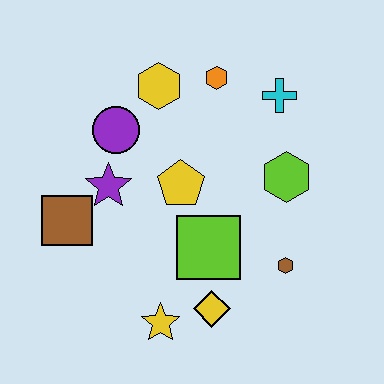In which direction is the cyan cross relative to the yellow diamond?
The cyan cross is above the yellow diamond.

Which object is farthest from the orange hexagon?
The yellow star is farthest from the orange hexagon.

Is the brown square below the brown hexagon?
No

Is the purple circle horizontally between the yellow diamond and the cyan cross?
No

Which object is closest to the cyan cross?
The orange hexagon is closest to the cyan cross.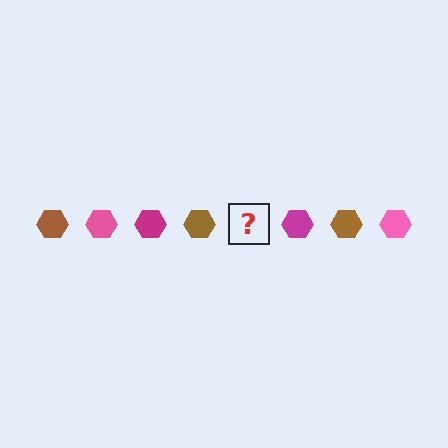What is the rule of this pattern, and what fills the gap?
The rule is that the pattern cycles through brown, pink, magenta hexagons. The gap should be filled with a pink hexagon.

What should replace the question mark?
The question mark should be replaced with a pink hexagon.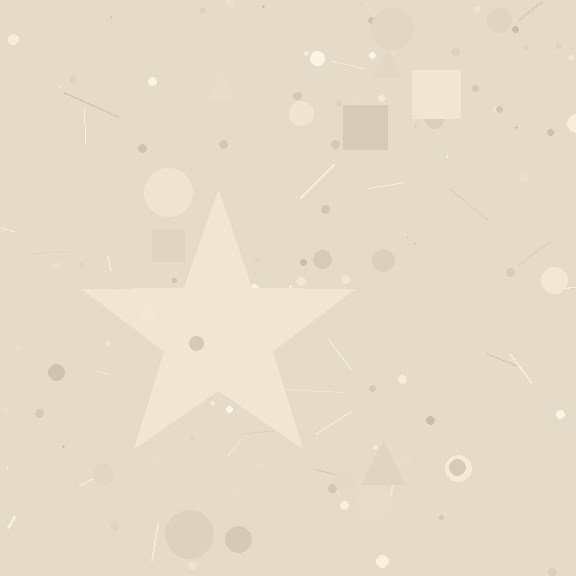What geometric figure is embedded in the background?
A star is embedded in the background.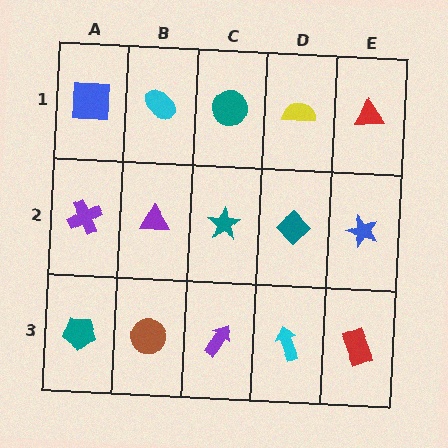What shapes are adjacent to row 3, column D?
A teal diamond (row 2, column D), a purple arrow (row 3, column C), a red rectangle (row 3, column E).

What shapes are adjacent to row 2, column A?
A blue square (row 1, column A), a teal pentagon (row 3, column A), a purple triangle (row 2, column B).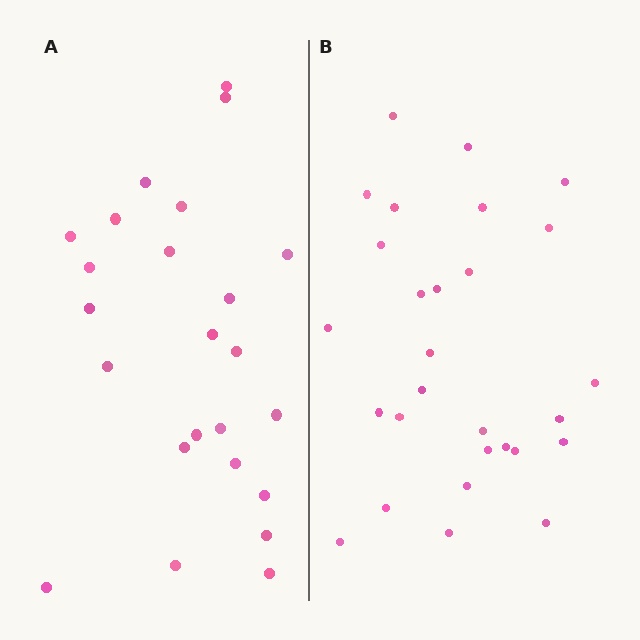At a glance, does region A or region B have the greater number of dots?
Region B (the right region) has more dots.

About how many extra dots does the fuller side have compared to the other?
Region B has about 4 more dots than region A.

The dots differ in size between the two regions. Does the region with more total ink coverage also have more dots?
No. Region A has more total ink coverage because its dots are larger, but region B actually contains more individual dots. Total area can be misleading — the number of items is what matters here.